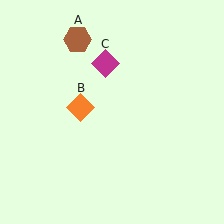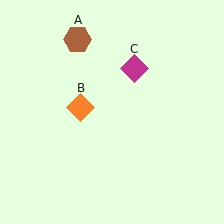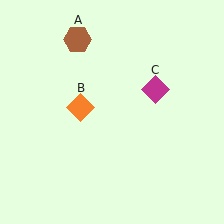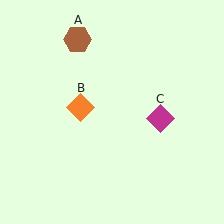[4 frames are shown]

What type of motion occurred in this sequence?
The magenta diamond (object C) rotated clockwise around the center of the scene.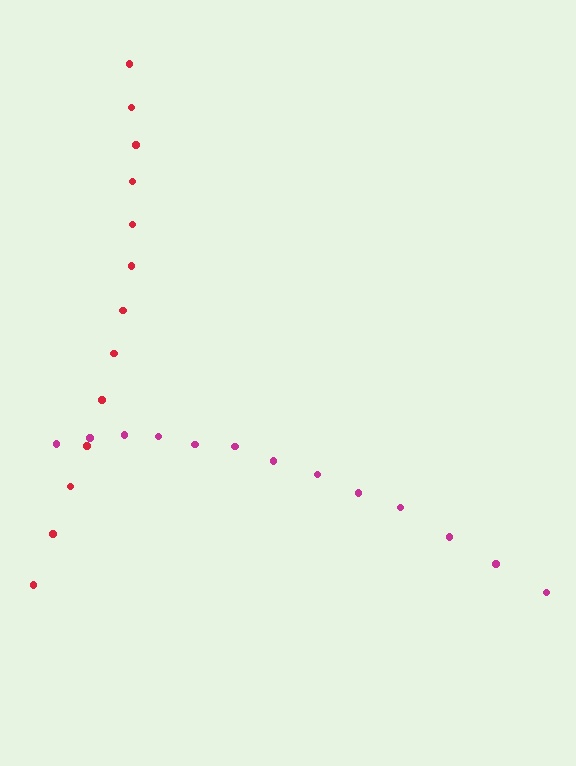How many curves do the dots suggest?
There are 2 distinct paths.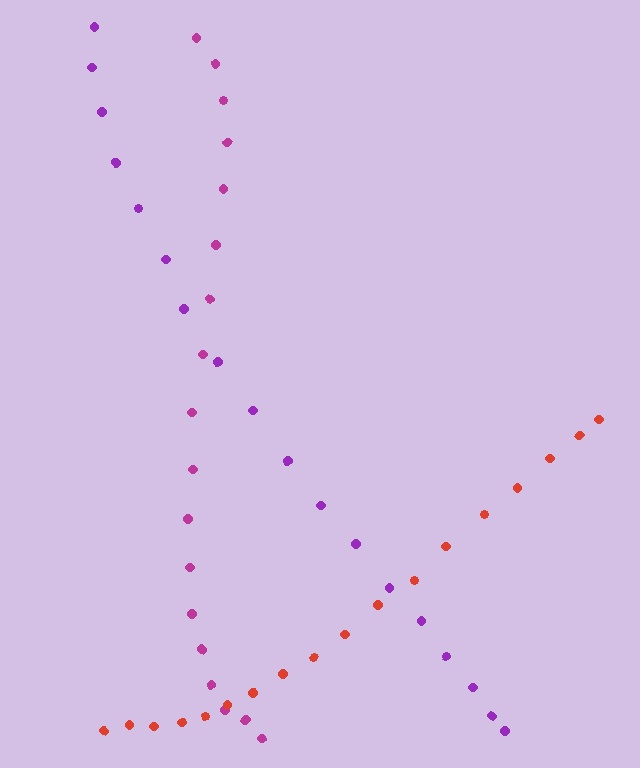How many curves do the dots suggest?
There are 3 distinct paths.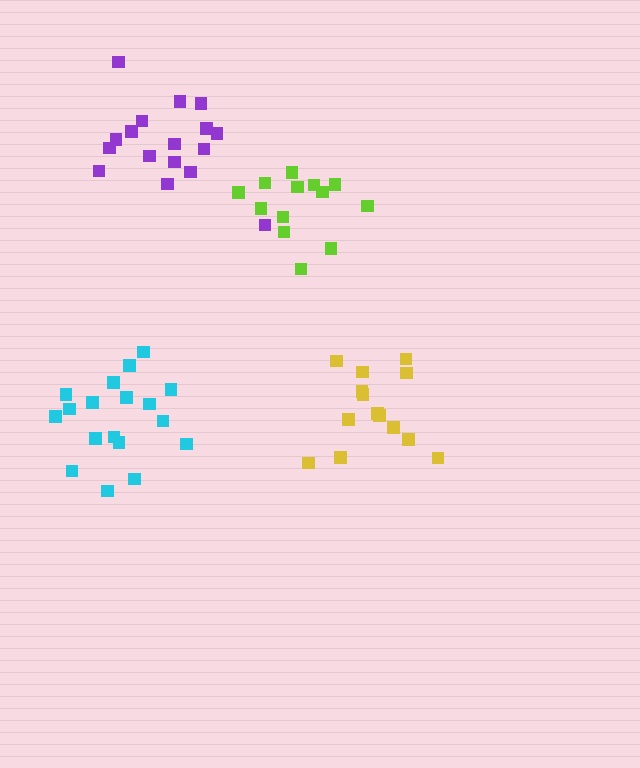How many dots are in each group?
Group 1: 13 dots, Group 2: 14 dots, Group 3: 18 dots, Group 4: 17 dots (62 total).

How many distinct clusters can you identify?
There are 4 distinct clusters.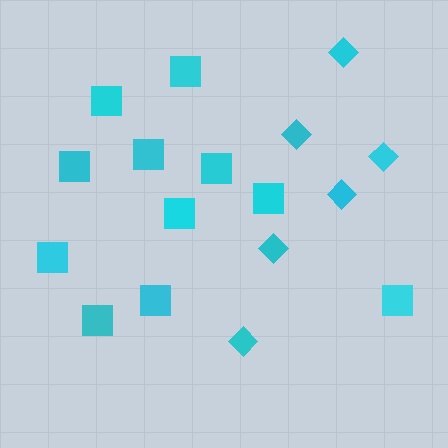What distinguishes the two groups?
There are 2 groups: one group of diamonds (6) and one group of squares (11).